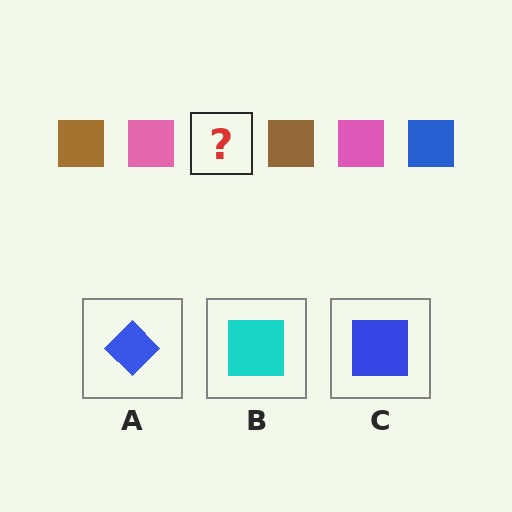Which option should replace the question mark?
Option C.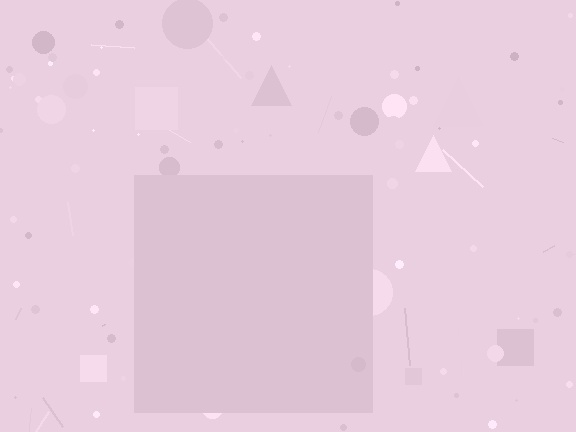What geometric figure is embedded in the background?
A square is embedded in the background.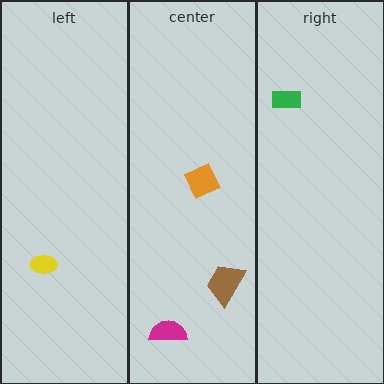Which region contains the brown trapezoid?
The center region.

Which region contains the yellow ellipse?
The left region.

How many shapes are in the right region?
1.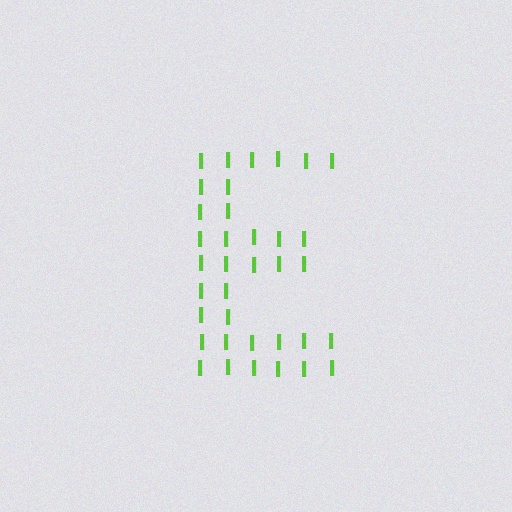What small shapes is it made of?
It is made of small letter I's.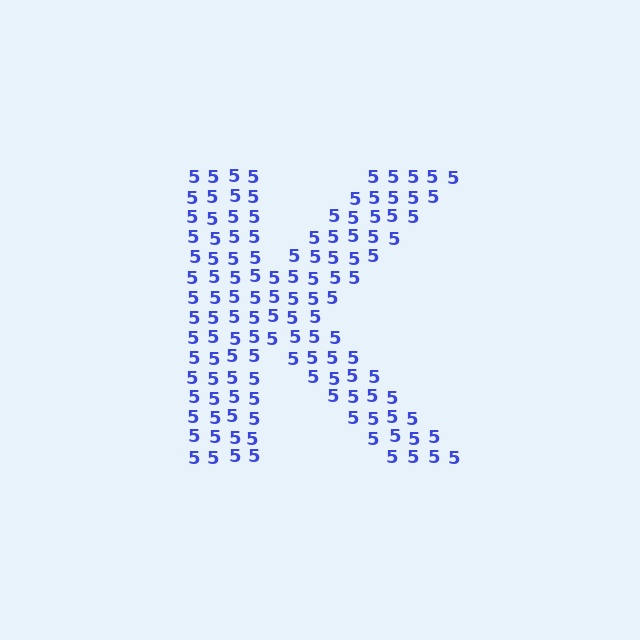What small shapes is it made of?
It is made of small digit 5's.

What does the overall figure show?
The overall figure shows the letter K.